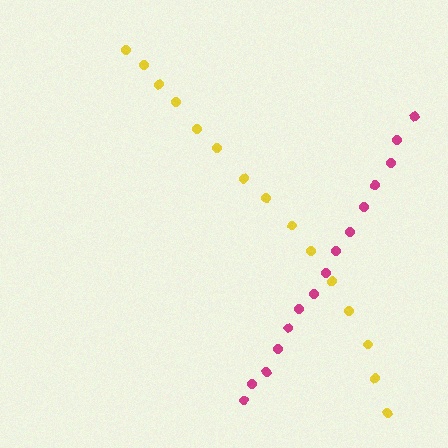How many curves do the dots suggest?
There are 2 distinct paths.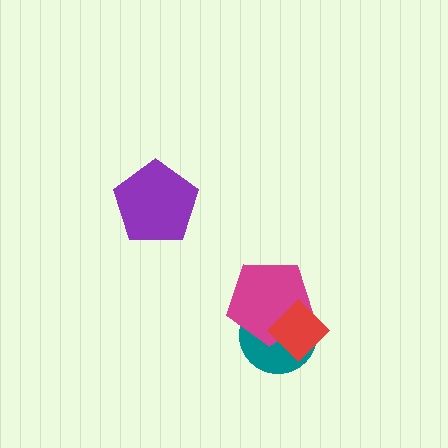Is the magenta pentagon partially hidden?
Yes, it is partially covered by another shape.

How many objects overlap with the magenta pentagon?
2 objects overlap with the magenta pentagon.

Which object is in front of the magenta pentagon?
The red diamond is in front of the magenta pentagon.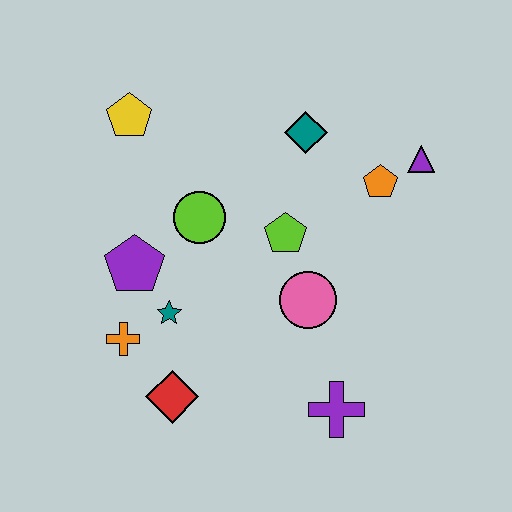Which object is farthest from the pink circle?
The yellow pentagon is farthest from the pink circle.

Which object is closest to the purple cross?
The pink circle is closest to the purple cross.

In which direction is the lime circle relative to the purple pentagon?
The lime circle is to the right of the purple pentagon.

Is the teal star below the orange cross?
No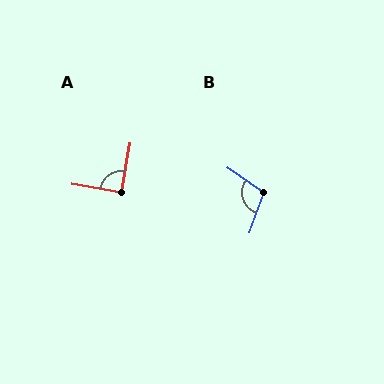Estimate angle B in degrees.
Approximately 106 degrees.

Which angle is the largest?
B, at approximately 106 degrees.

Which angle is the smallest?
A, at approximately 90 degrees.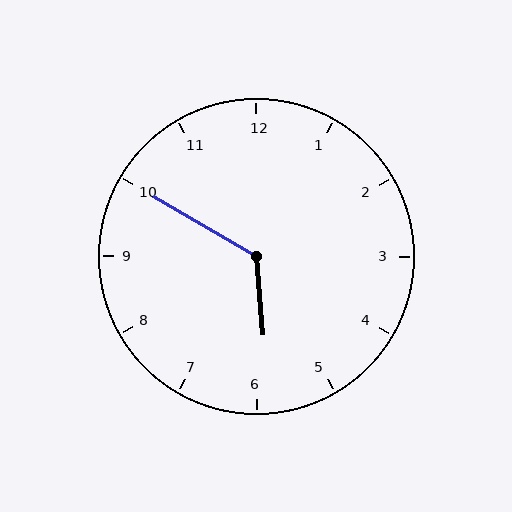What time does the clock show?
5:50.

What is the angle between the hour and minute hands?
Approximately 125 degrees.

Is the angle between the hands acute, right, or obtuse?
It is obtuse.